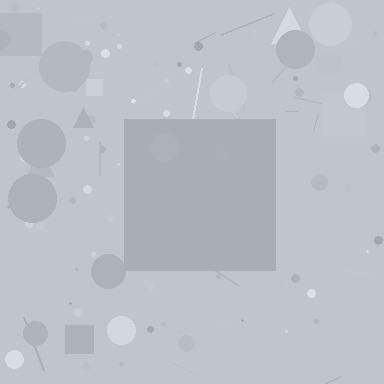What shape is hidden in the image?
A square is hidden in the image.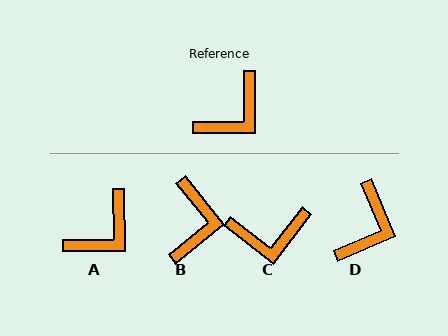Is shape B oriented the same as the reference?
No, it is off by about 38 degrees.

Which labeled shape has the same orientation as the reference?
A.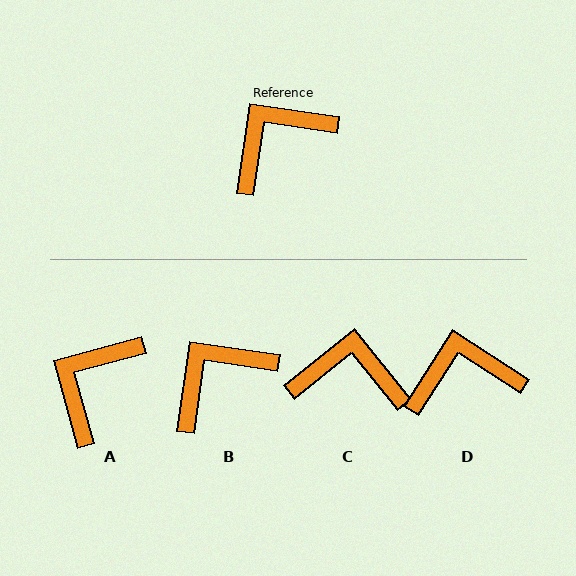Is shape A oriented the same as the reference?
No, it is off by about 23 degrees.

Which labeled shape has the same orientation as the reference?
B.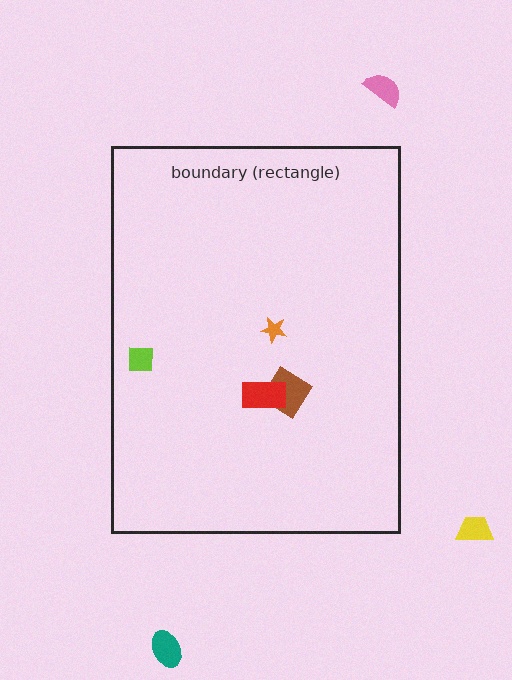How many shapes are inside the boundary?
4 inside, 3 outside.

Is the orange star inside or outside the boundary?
Inside.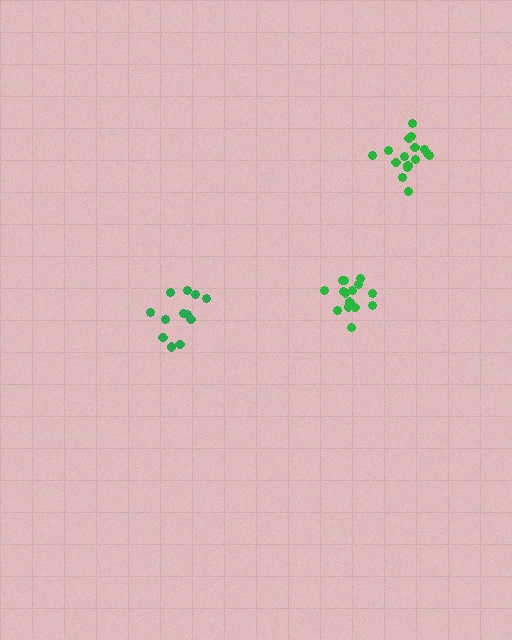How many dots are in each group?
Group 1: 12 dots, Group 2: 16 dots, Group 3: 16 dots (44 total).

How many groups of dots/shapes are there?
There are 3 groups.